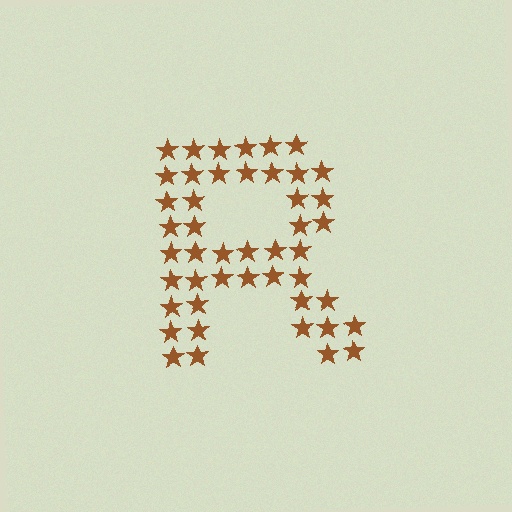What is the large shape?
The large shape is the letter R.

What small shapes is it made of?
It is made of small stars.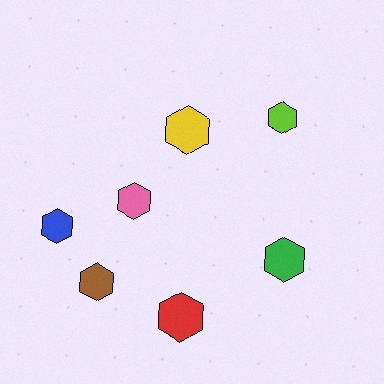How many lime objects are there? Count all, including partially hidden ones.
There is 1 lime object.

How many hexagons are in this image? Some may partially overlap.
There are 7 hexagons.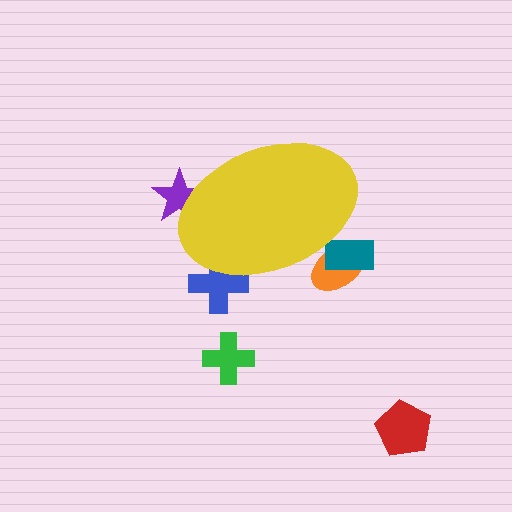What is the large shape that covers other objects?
A yellow ellipse.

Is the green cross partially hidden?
No, the green cross is fully visible.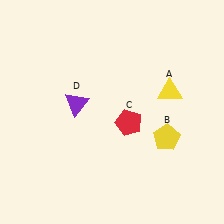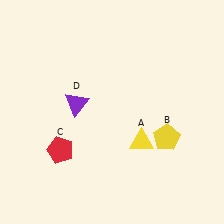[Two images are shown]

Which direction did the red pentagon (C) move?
The red pentagon (C) moved left.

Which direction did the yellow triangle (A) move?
The yellow triangle (A) moved down.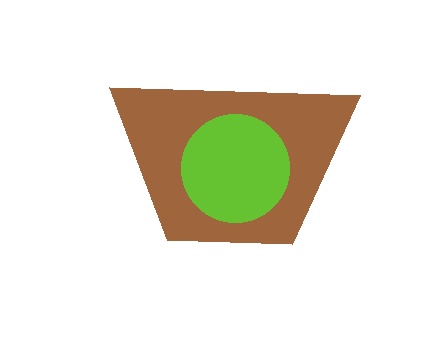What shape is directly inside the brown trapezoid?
The lime circle.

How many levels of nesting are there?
2.